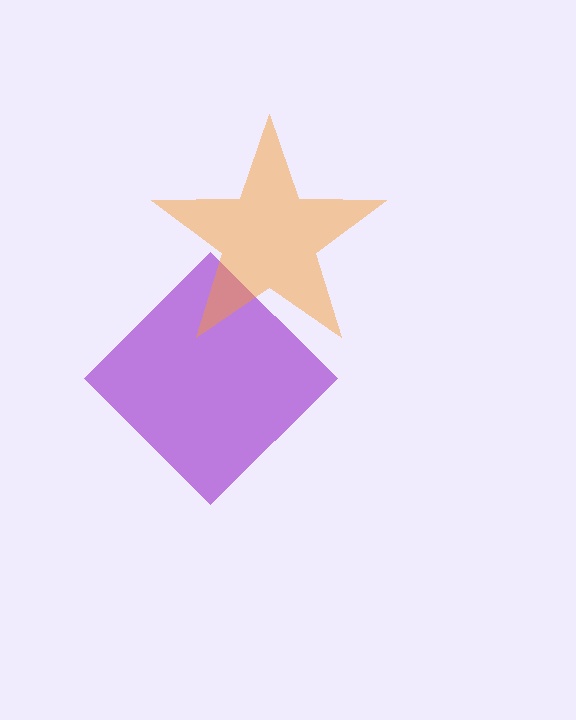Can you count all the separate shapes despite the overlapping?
Yes, there are 2 separate shapes.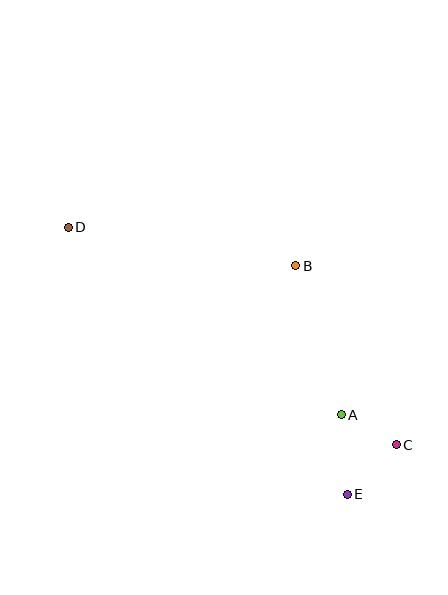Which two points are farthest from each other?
Points C and D are farthest from each other.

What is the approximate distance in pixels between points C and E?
The distance between C and E is approximately 70 pixels.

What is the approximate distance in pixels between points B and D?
The distance between B and D is approximately 231 pixels.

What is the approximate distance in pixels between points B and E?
The distance between B and E is approximately 234 pixels.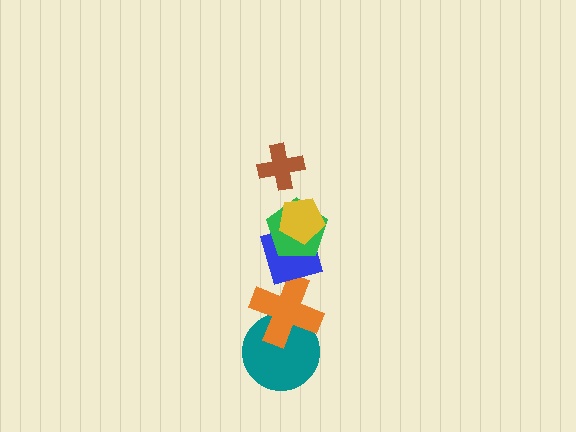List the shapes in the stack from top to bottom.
From top to bottom: the brown cross, the yellow pentagon, the green pentagon, the blue diamond, the orange cross, the teal circle.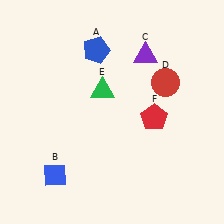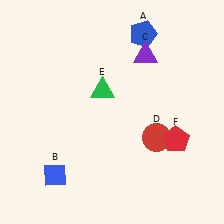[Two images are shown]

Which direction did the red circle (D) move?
The red circle (D) moved down.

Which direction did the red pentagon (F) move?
The red pentagon (F) moved down.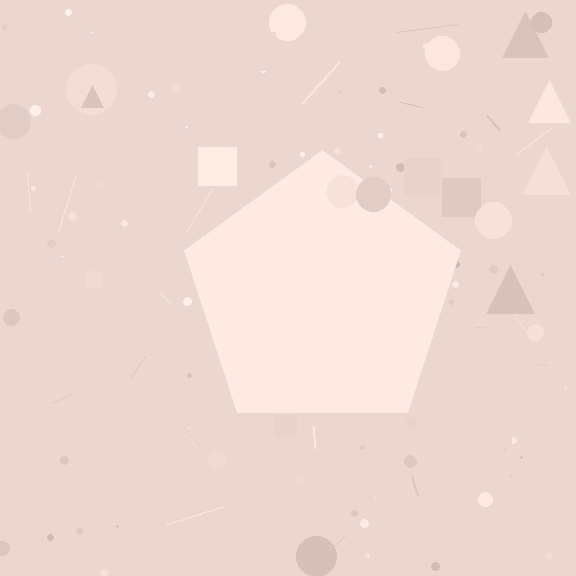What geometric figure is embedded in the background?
A pentagon is embedded in the background.